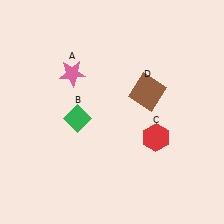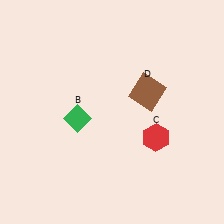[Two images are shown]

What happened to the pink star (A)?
The pink star (A) was removed in Image 2. It was in the top-left area of Image 1.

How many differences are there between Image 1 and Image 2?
There is 1 difference between the two images.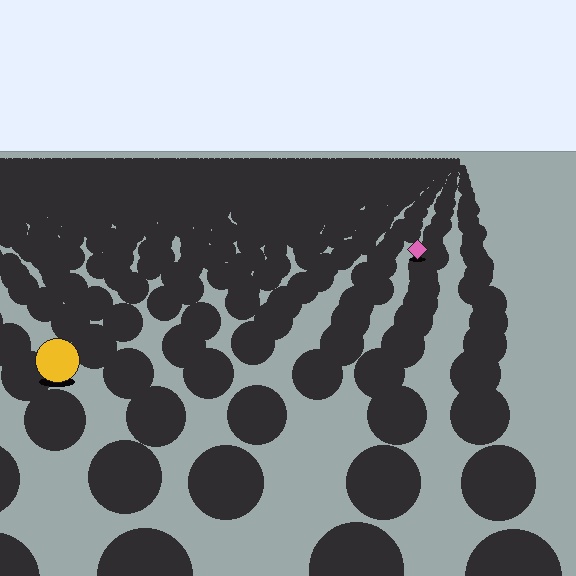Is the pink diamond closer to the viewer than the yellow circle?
No. The yellow circle is closer — you can tell from the texture gradient: the ground texture is coarser near it.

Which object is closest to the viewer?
The yellow circle is closest. The texture marks near it are larger and more spread out.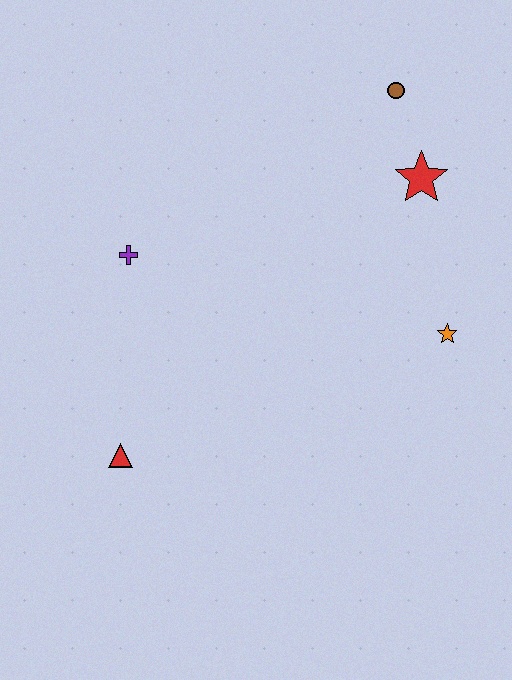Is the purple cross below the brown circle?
Yes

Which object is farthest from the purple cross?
The orange star is farthest from the purple cross.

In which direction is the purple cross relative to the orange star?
The purple cross is to the left of the orange star.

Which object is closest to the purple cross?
The red triangle is closest to the purple cross.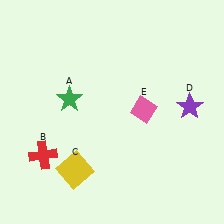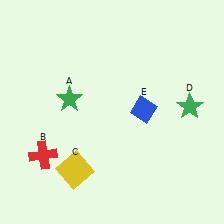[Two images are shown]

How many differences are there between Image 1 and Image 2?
There are 2 differences between the two images.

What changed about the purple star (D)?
In Image 1, D is purple. In Image 2, it changed to green.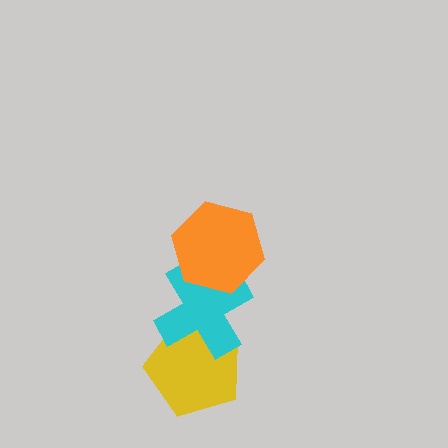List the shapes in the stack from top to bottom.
From top to bottom: the orange hexagon, the cyan cross, the yellow pentagon.